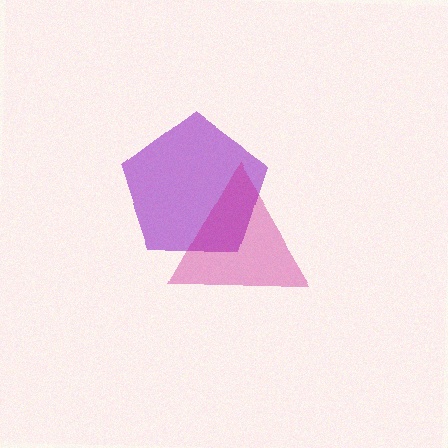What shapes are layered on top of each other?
The layered shapes are: a purple pentagon, a magenta triangle.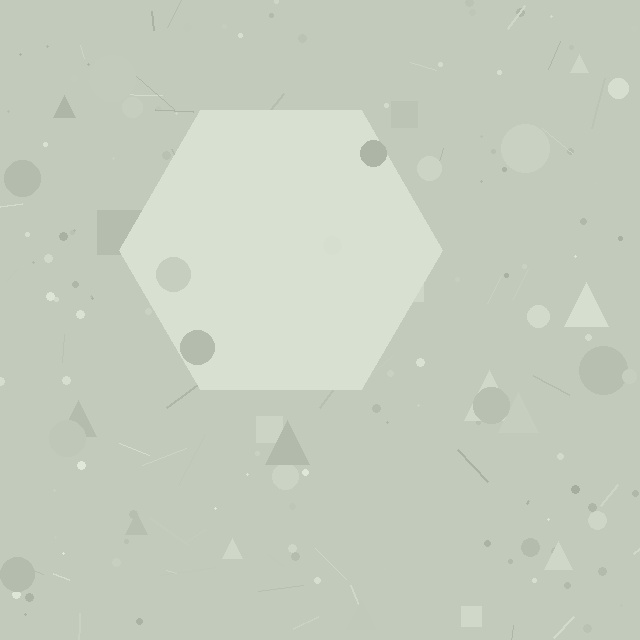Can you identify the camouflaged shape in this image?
The camouflaged shape is a hexagon.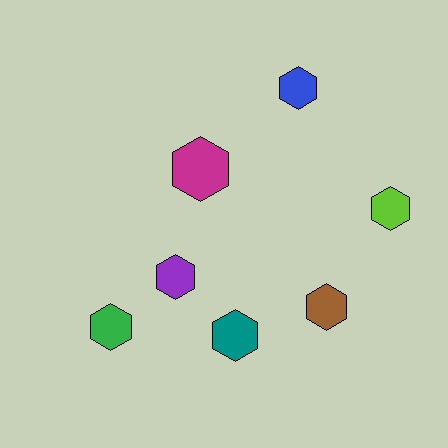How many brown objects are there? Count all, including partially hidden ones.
There is 1 brown object.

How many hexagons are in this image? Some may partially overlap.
There are 7 hexagons.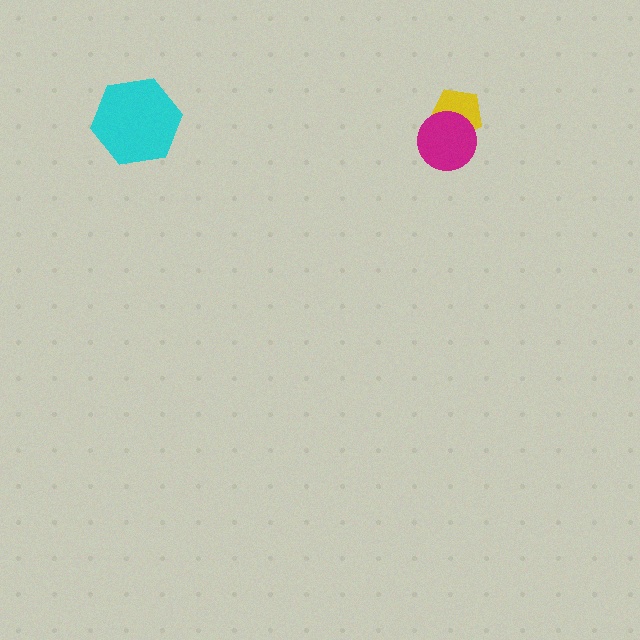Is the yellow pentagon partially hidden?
Yes, it is partially covered by another shape.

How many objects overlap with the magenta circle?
1 object overlaps with the magenta circle.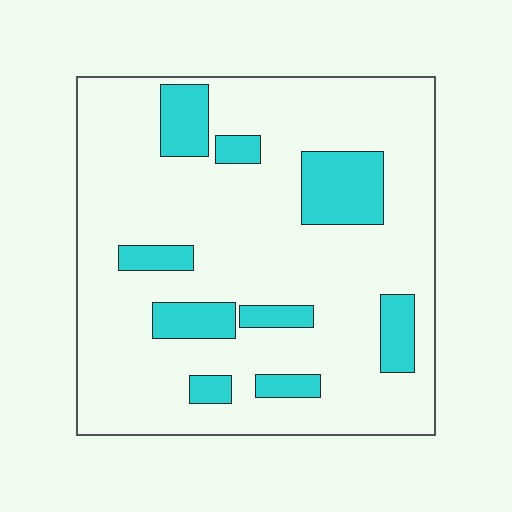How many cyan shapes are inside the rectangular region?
9.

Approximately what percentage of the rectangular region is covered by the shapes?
Approximately 20%.